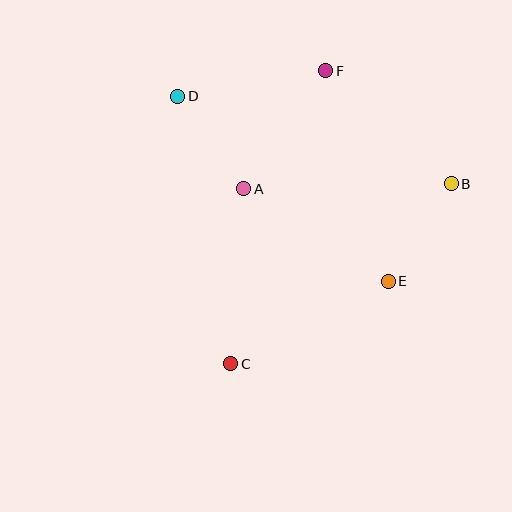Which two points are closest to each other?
Points A and D are closest to each other.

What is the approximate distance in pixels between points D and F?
The distance between D and F is approximately 151 pixels.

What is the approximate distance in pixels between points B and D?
The distance between B and D is approximately 287 pixels.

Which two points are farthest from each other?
Points C and F are farthest from each other.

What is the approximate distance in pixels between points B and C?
The distance between B and C is approximately 285 pixels.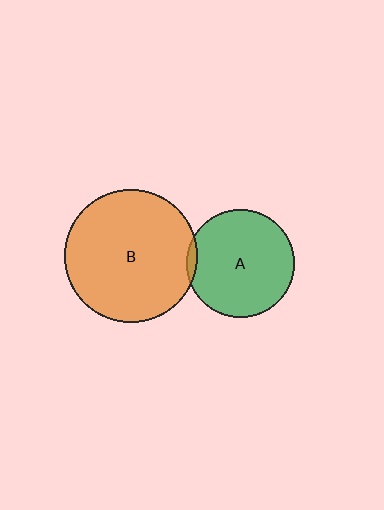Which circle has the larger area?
Circle B (orange).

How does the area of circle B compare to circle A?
Approximately 1.5 times.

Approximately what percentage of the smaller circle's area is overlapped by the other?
Approximately 5%.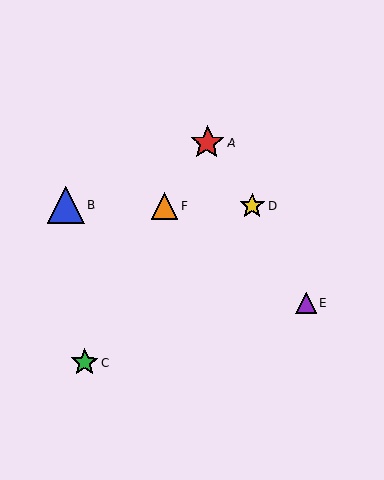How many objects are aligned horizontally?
3 objects (B, D, F) are aligned horizontally.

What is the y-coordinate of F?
Object F is at y≈206.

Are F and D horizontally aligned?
Yes, both are at y≈206.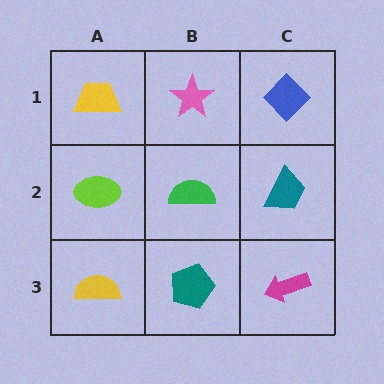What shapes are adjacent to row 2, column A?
A yellow trapezoid (row 1, column A), a yellow semicircle (row 3, column A), a green semicircle (row 2, column B).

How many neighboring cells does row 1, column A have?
2.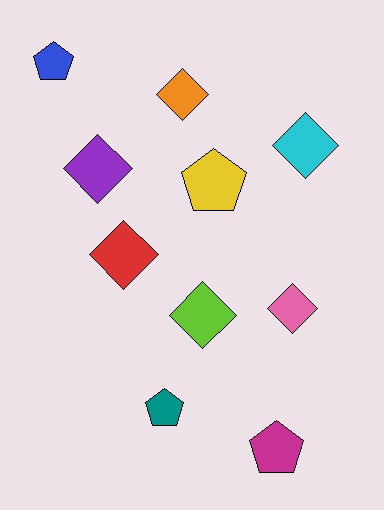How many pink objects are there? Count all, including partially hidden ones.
There is 1 pink object.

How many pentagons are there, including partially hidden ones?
There are 4 pentagons.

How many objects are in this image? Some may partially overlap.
There are 10 objects.